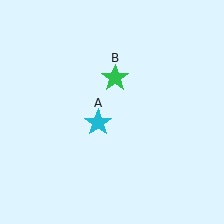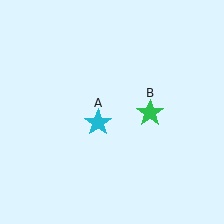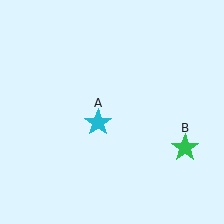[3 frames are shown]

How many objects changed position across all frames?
1 object changed position: green star (object B).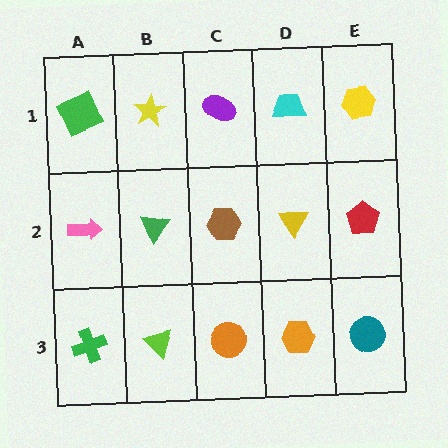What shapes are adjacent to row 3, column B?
A green triangle (row 2, column B), a green cross (row 3, column A), an orange circle (row 3, column C).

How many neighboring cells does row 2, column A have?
3.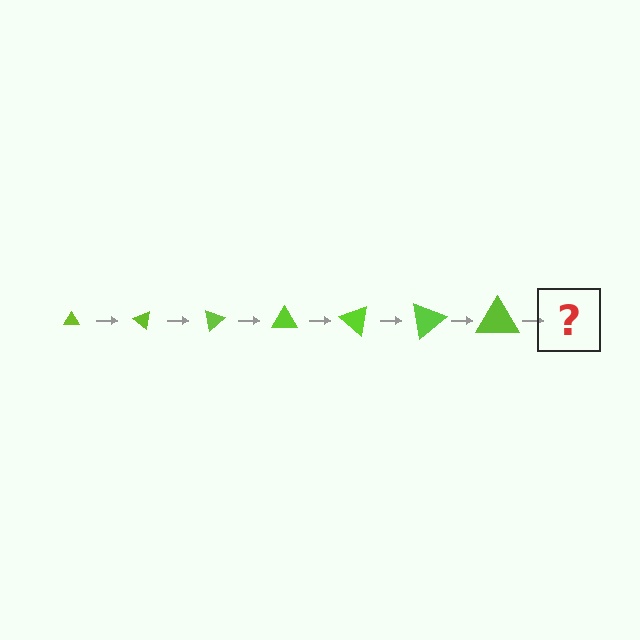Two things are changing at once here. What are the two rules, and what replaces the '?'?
The two rules are that the triangle grows larger each step and it rotates 40 degrees each step. The '?' should be a triangle, larger than the previous one and rotated 280 degrees from the start.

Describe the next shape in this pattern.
It should be a triangle, larger than the previous one and rotated 280 degrees from the start.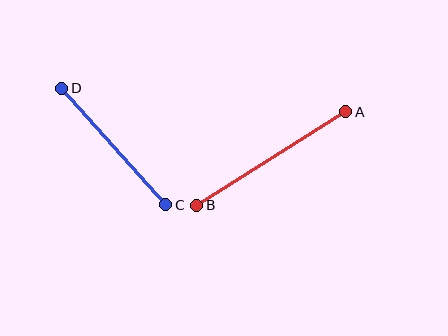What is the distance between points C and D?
The distance is approximately 156 pixels.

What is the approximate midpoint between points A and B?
The midpoint is at approximately (271, 158) pixels.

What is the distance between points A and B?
The distance is approximately 176 pixels.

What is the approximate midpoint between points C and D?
The midpoint is at approximately (114, 147) pixels.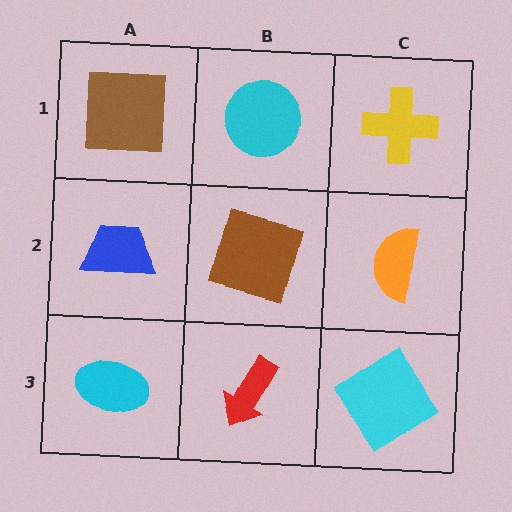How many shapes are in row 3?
3 shapes.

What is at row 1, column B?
A cyan circle.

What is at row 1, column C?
A yellow cross.